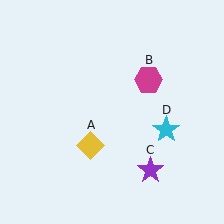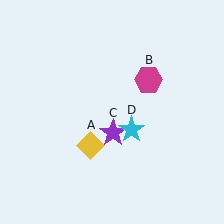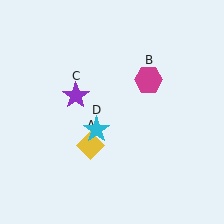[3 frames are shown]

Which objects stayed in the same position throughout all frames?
Yellow diamond (object A) and magenta hexagon (object B) remained stationary.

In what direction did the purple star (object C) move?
The purple star (object C) moved up and to the left.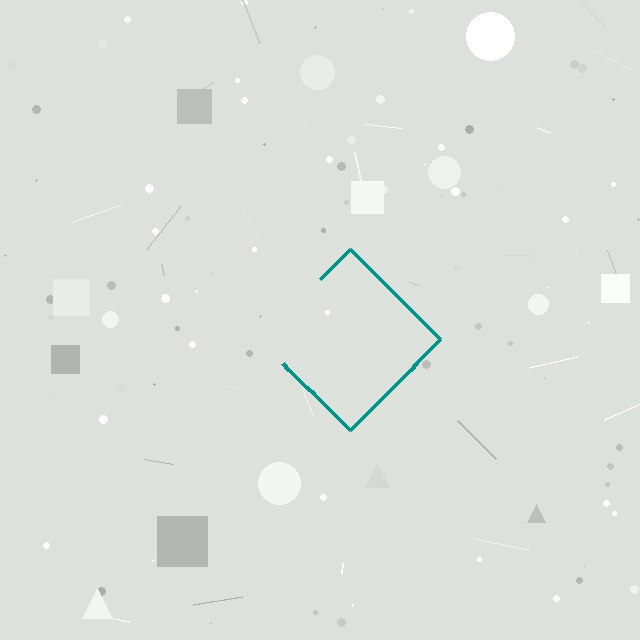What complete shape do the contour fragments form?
The contour fragments form a diamond.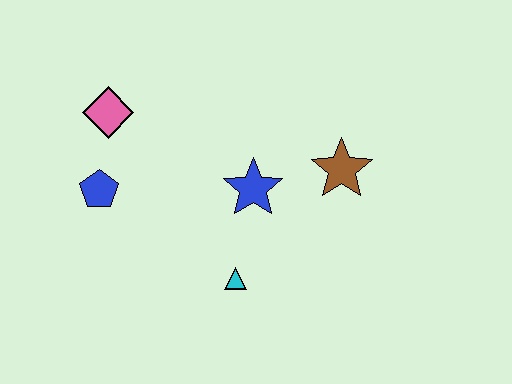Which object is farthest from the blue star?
The pink diamond is farthest from the blue star.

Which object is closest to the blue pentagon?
The pink diamond is closest to the blue pentagon.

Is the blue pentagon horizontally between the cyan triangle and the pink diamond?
No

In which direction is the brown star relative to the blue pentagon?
The brown star is to the right of the blue pentagon.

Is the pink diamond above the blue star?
Yes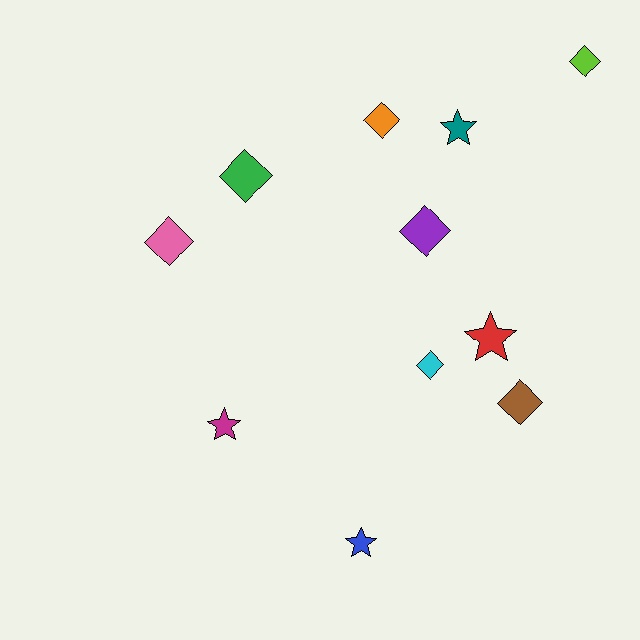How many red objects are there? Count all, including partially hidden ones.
There is 1 red object.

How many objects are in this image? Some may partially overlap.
There are 11 objects.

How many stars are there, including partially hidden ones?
There are 4 stars.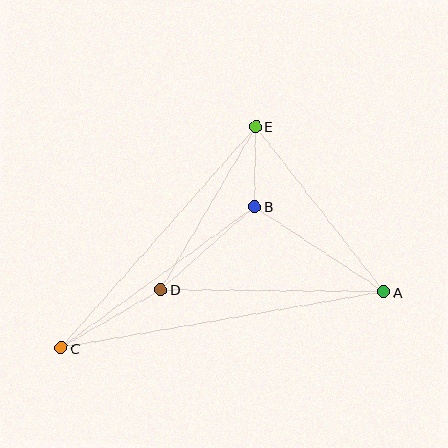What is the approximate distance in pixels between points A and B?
The distance between A and B is approximately 155 pixels.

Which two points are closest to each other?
Points B and E are closest to each other.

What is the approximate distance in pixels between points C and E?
The distance between C and E is approximately 295 pixels.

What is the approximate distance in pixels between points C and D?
The distance between C and D is approximately 115 pixels.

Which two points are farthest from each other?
Points A and C are farthest from each other.